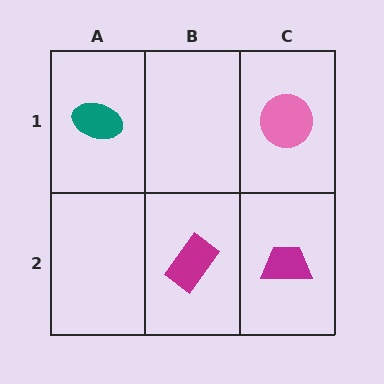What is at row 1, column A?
A teal ellipse.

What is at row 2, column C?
A magenta trapezoid.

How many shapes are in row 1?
2 shapes.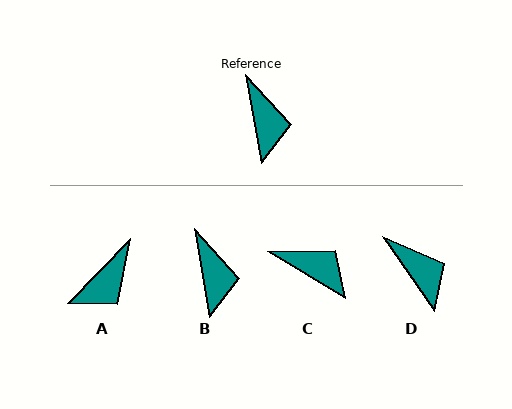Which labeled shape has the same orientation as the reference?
B.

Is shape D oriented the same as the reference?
No, it is off by about 24 degrees.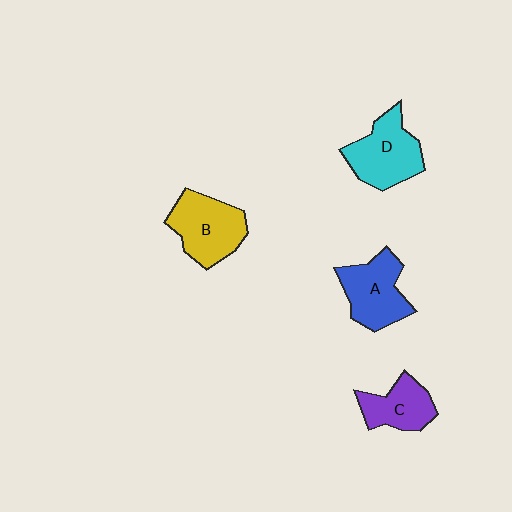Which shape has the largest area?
Shape B (yellow).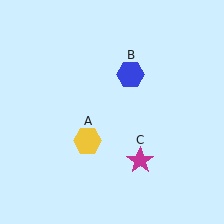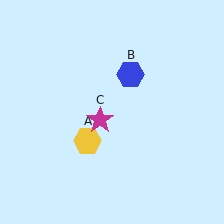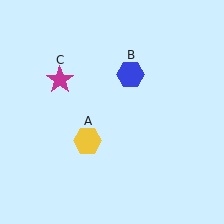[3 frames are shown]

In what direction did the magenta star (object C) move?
The magenta star (object C) moved up and to the left.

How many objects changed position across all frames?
1 object changed position: magenta star (object C).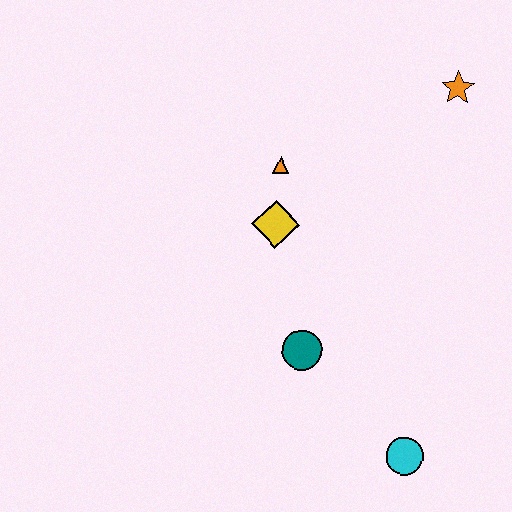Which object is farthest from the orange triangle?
The cyan circle is farthest from the orange triangle.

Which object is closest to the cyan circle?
The teal circle is closest to the cyan circle.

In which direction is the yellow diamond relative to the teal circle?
The yellow diamond is above the teal circle.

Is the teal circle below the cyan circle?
No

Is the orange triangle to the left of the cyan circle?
Yes